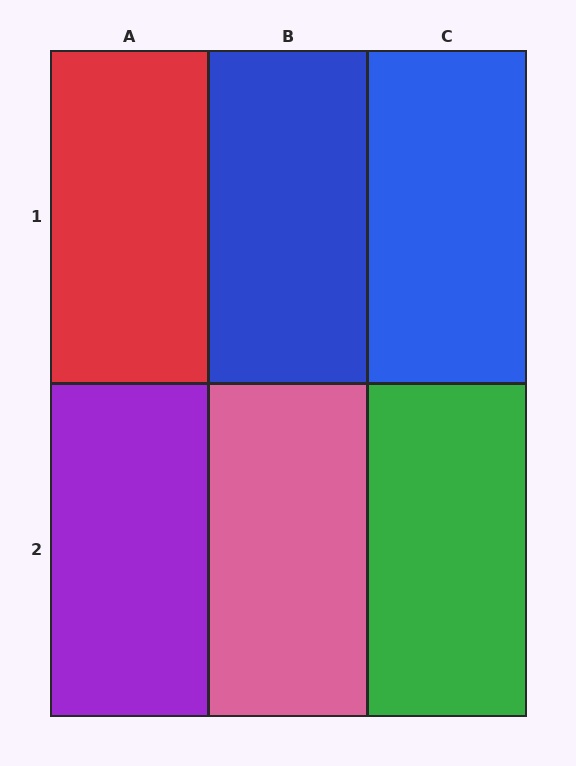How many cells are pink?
1 cell is pink.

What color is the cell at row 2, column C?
Green.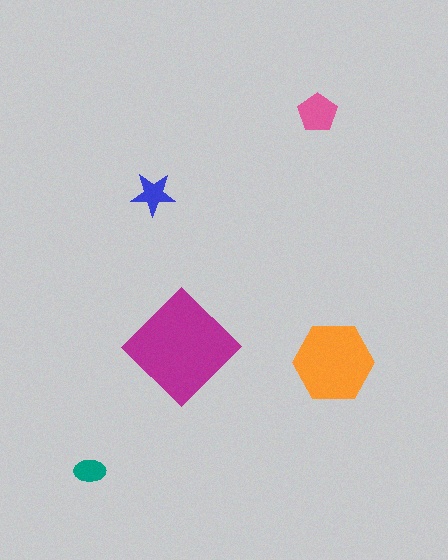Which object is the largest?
The magenta diamond.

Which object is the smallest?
The teal ellipse.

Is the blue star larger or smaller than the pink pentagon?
Smaller.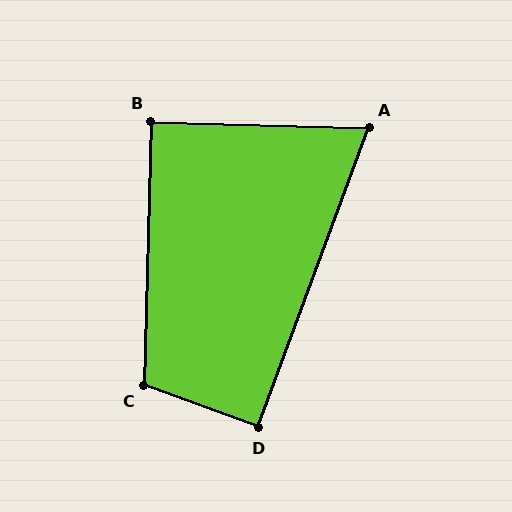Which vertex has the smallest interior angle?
A, at approximately 71 degrees.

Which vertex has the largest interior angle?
C, at approximately 109 degrees.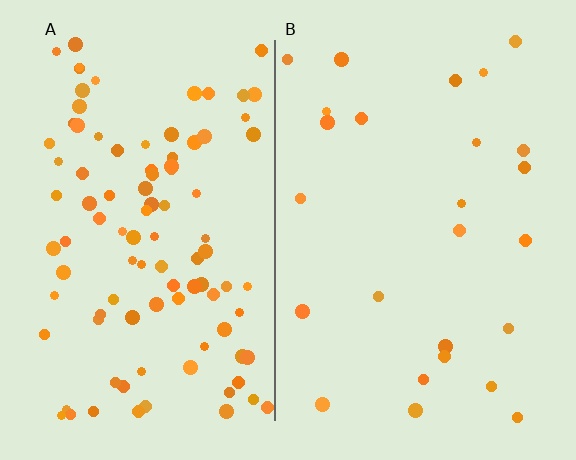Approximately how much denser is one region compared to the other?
Approximately 3.8× — region A over region B.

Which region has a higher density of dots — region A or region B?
A (the left).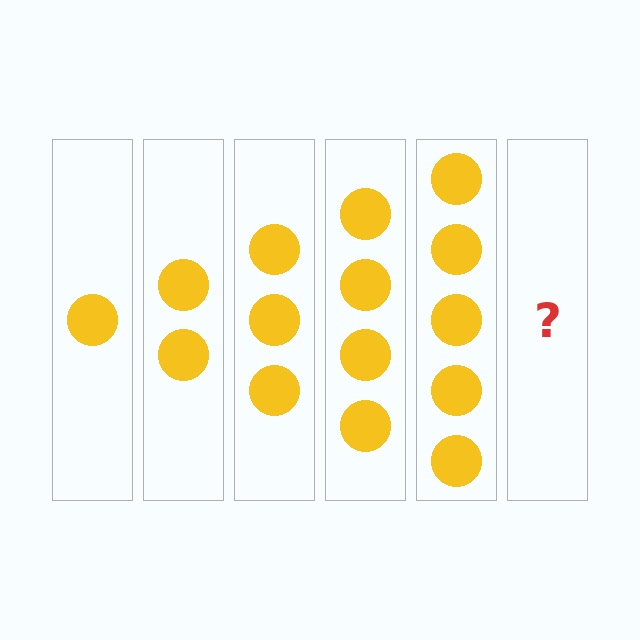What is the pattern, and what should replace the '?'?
The pattern is that each step adds one more circle. The '?' should be 6 circles.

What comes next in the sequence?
The next element should be 6 circles.